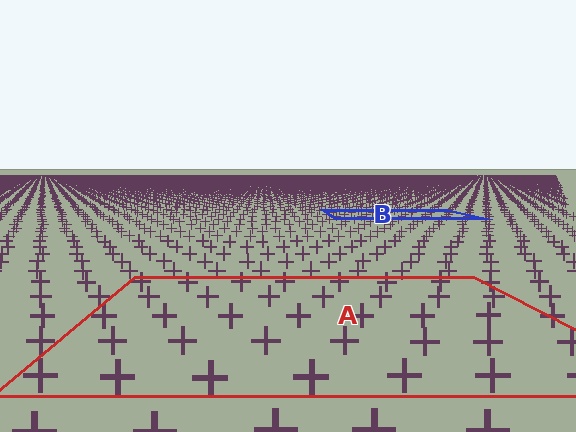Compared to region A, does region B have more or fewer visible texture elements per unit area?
Region B has more texture elements per unit area — they are packed more densely because it is farther away.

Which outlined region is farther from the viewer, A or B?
Region B is farther from the viewer — the texture elements inside it appear smaller and more densely packed.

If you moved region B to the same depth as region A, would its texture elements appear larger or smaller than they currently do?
They would appear larger. At a closer depth, the same texture elements are projected at a bigger on-screen size.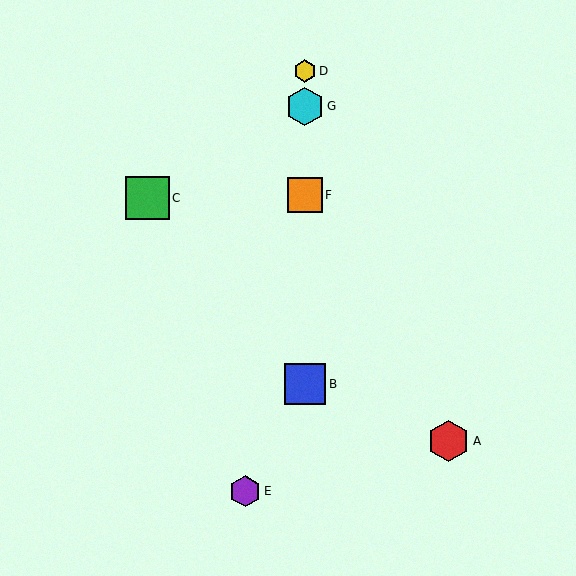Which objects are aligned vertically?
Objects B, D, F, G are aligned vertically.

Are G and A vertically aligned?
No, G is at x≈305 and A is at x≈449.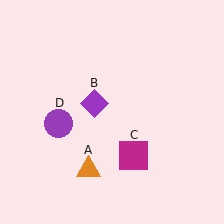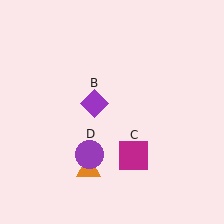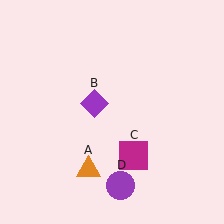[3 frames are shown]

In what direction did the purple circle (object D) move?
The purple circle (object D) moved down and to the right.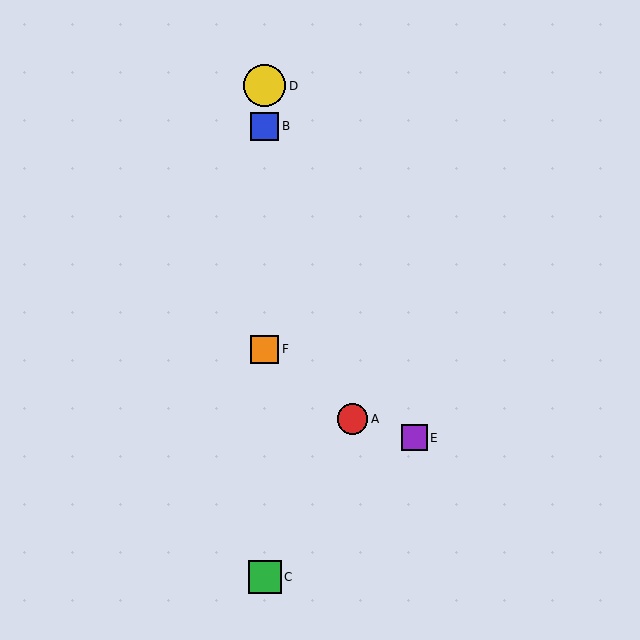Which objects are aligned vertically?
Objects B, C, D, F are aligned vertically.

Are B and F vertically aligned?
Yes, both are at x≈265.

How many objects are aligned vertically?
4 objects (B, C, D, F) are aligned vertically.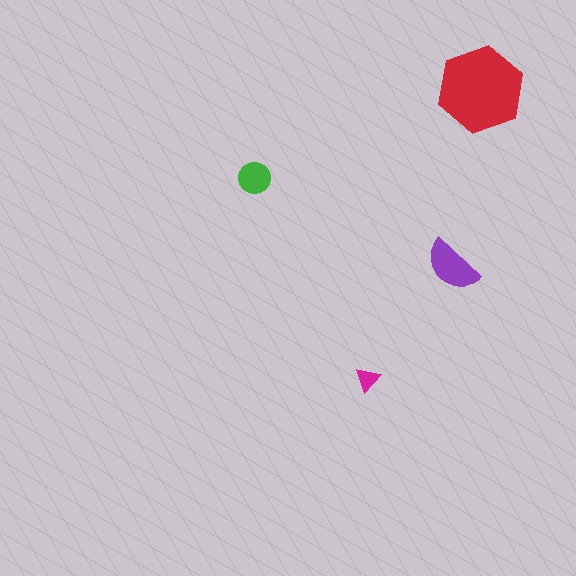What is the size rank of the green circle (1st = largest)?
3rd.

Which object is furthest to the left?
The green circle is leftmost.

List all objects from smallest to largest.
The magenta triangle, the green circle, the purple semicircle, the red hexagon.